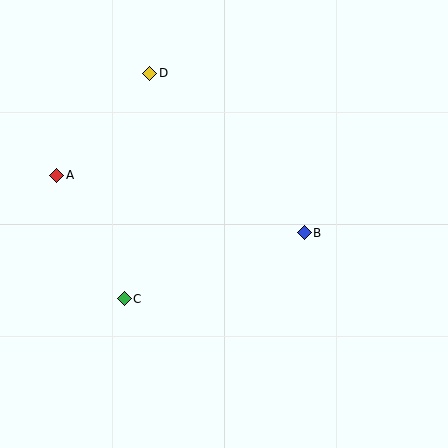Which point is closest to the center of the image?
Point B at (304, 233) is closest to the center.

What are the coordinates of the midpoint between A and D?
The midpoint between A and D is at (103, 124).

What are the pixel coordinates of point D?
Point D is at (150, 73).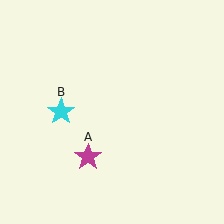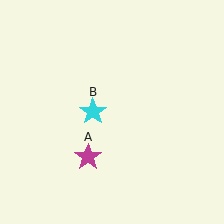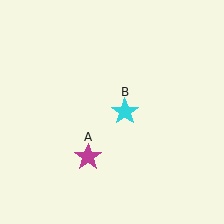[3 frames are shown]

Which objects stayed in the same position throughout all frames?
Magenta star (object A) remained stationary.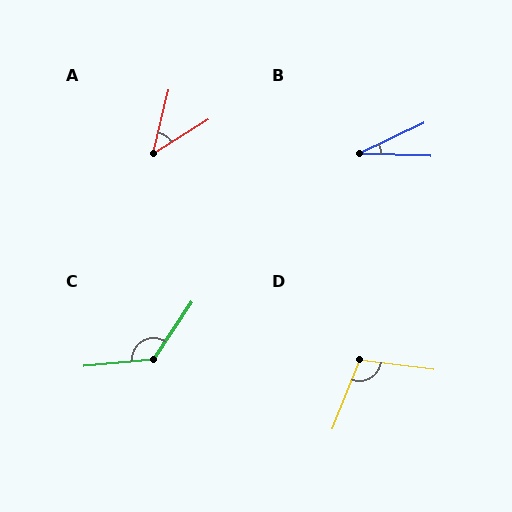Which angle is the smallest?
B, at approximately 27 degrees.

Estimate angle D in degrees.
Approximately 104 degrees.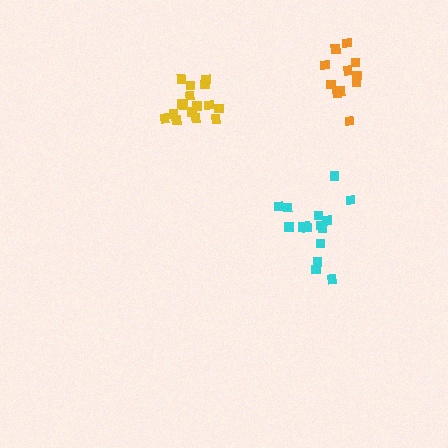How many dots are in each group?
Group 1: 16 dots, Group 2: 11 dots, Group 3: 16 dots (43 total).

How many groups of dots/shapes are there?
There are 3 groups.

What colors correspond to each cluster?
The clusters are colored: yellow, orange, cyan.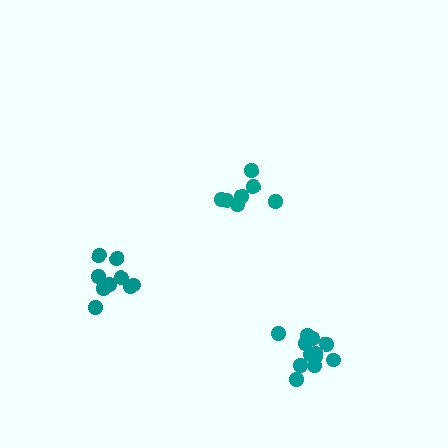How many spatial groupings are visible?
There are 3 spatial groupings.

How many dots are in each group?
Group 1: 9 dots, Group 2: 7 dots, Group 3: 12 dots (28 total).